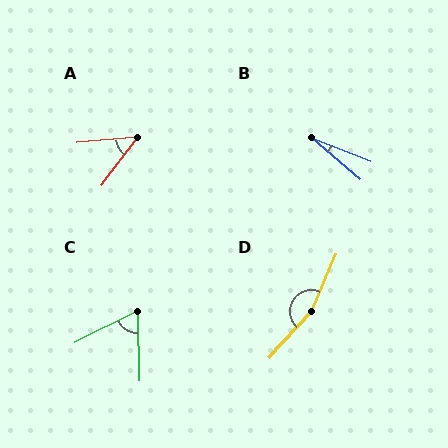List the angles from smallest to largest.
B (19°), A (47°), C (64°), D (161°).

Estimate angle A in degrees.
Approximately 47 degrees.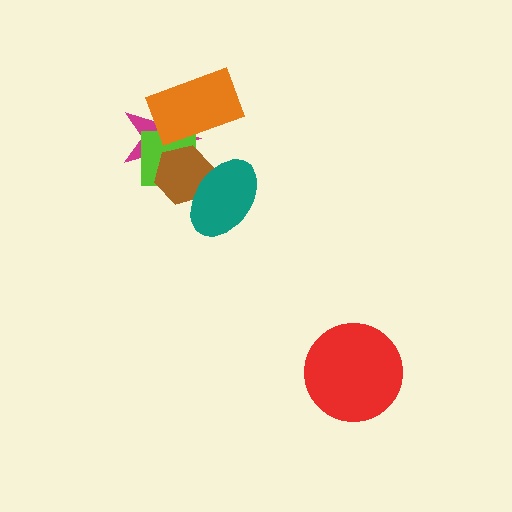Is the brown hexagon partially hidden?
Yes, it is partially covered by another shape.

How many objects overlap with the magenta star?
3 objects overlap with the magenta star.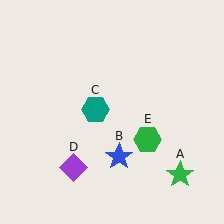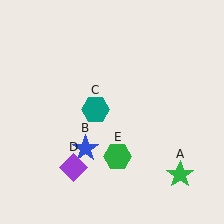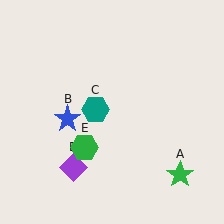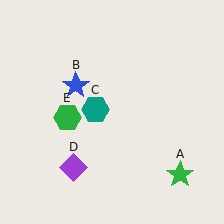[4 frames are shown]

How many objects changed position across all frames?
2 objects changed position: blue star (object B), green hexagon (object E).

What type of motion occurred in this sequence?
The blue star (object B), green hexagon (object E) rotated clockwise around the center of the scene.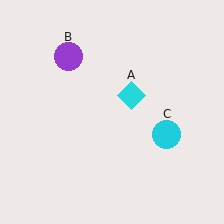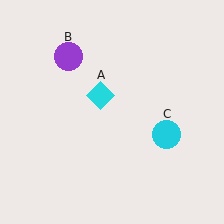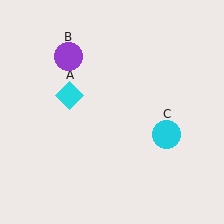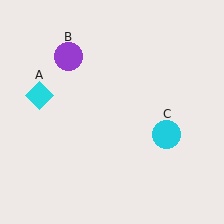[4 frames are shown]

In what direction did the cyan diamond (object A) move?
The cyan diamond (object A) moved left.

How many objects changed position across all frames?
1 object changed position: cyan diamond (object A).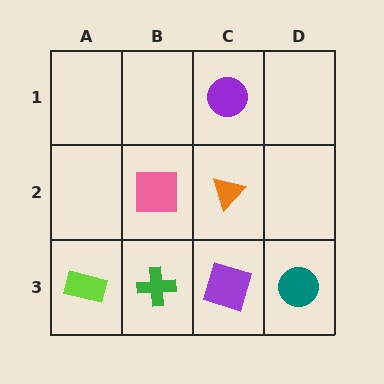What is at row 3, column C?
A purple square.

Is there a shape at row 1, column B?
No, that cell is empty.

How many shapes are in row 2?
2 shapes.